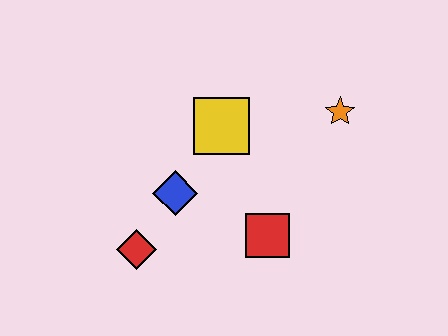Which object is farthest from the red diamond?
The orange star is farthest from the red diamond.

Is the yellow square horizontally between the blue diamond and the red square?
Yes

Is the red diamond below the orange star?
Yes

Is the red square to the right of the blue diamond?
Yes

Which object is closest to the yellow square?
The blue diamond is closest to the yellow square.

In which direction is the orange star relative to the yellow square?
The orange star is to the right of the yellow square.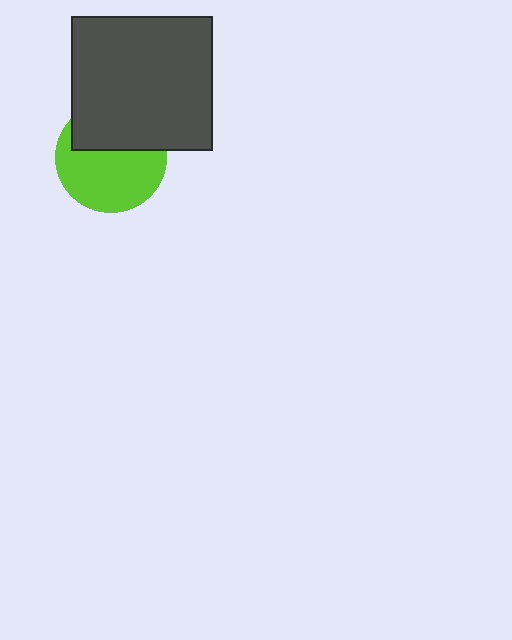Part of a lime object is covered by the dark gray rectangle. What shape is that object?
It is a circle.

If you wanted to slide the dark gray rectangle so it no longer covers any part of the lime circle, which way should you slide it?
Slide it up — that is the most direct way to separate the two shapes.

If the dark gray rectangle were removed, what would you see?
You would see the complete lime circle.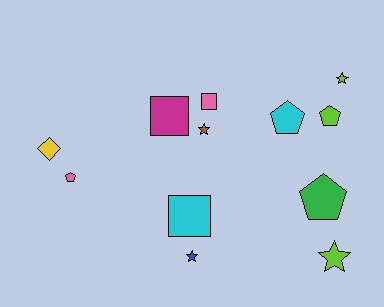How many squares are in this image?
There are 3 squares.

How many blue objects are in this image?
There is 1 blue object.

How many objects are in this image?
There are 12 objects.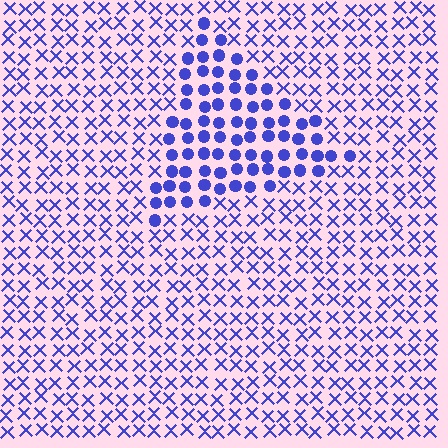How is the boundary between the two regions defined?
The boundary is defined by a change in element shape: circles inside vs. X marks outside. All elements share the same color and spacing.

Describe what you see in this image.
The image is filled with small blue elements arranged in a uniform grid. A triangle-shaped region contains circles, while the surrounding area contains X marks. The boundary is defined purely by the change in element shape.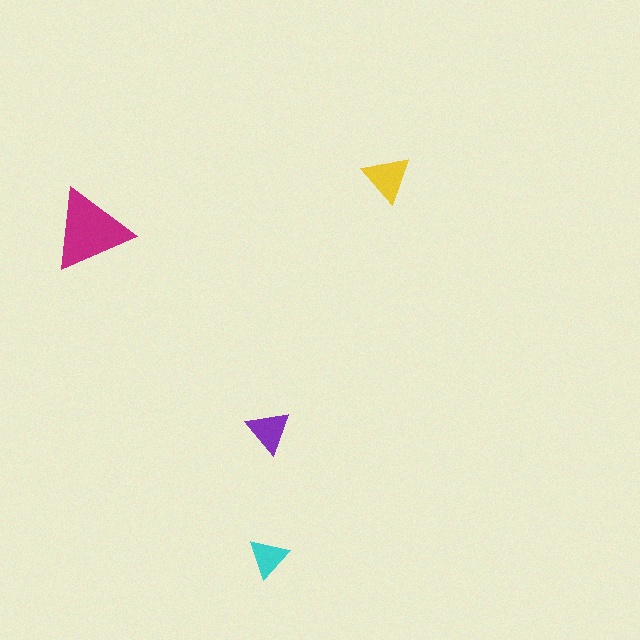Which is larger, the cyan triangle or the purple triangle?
The purple one.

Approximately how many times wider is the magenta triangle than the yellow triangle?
About 1.5 times wider.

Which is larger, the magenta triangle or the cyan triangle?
The magenta one.